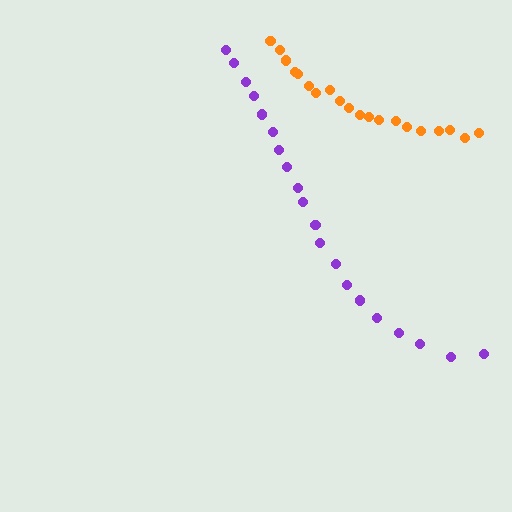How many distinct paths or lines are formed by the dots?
There are 2 distinct paths.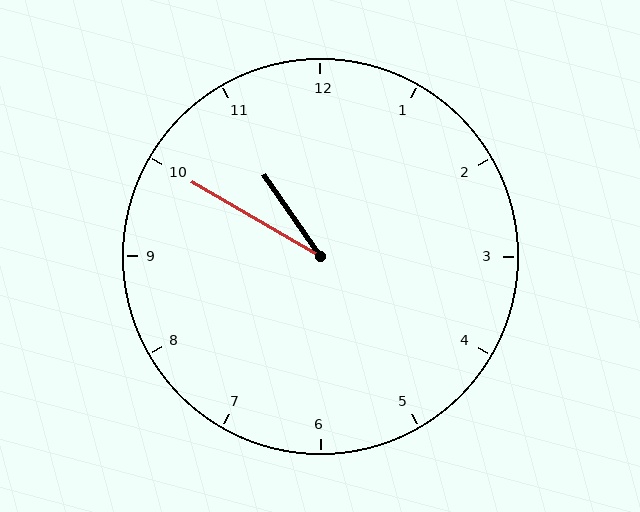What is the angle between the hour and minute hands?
Approximately 25 degrees.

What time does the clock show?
10:50.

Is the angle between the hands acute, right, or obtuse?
It is acute.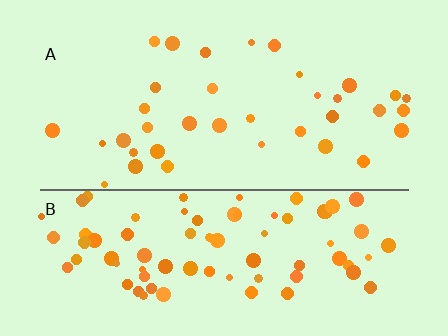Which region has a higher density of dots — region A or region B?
B (the bottom).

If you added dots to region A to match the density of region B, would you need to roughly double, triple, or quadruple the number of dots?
Approximately double.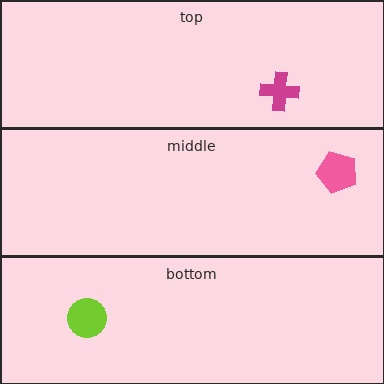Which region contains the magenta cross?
The top region.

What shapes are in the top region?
The magenta cross.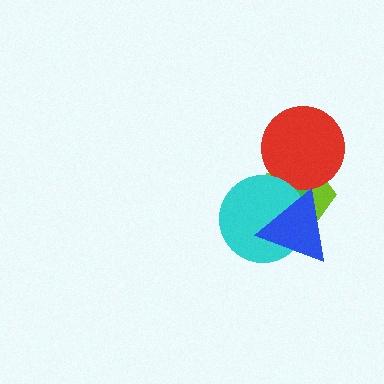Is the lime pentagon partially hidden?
Yes, it is partially covered by another shape.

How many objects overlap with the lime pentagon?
4 objects overlap with the lime pentagon.